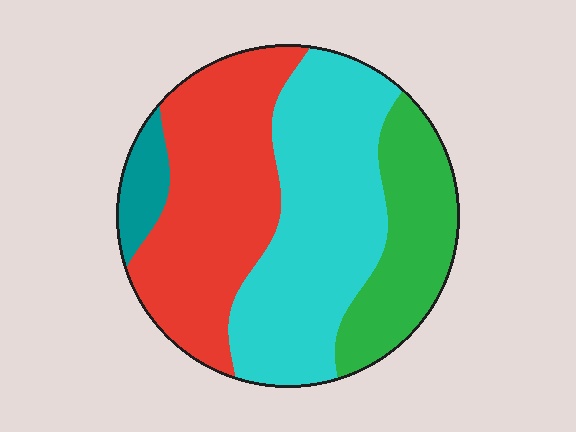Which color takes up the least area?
Teal, at roughly 5%.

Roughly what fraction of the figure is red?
Red covers roughly 35% of the figure.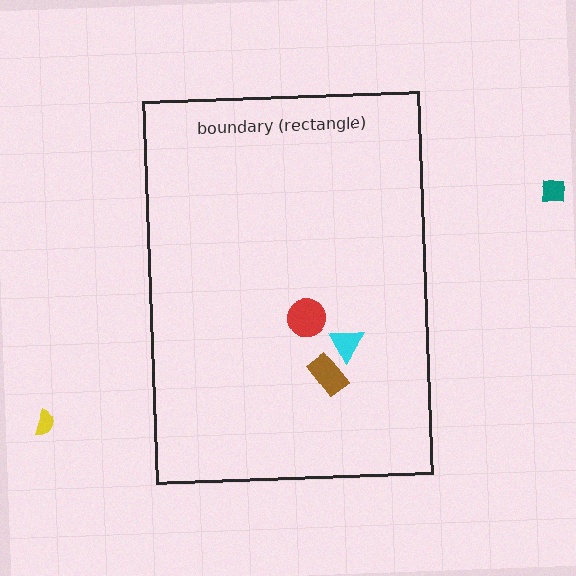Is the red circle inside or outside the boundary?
Inside.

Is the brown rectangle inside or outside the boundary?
Inside.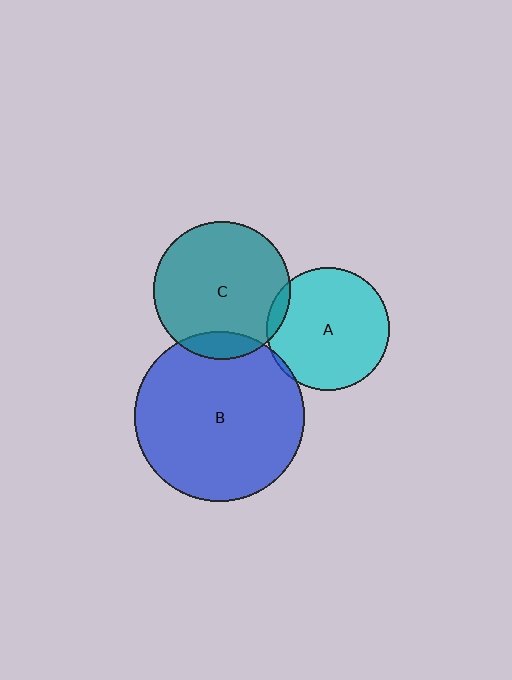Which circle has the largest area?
Circle B (blue).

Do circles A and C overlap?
Yes.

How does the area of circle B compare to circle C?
Approximately 1.5 times.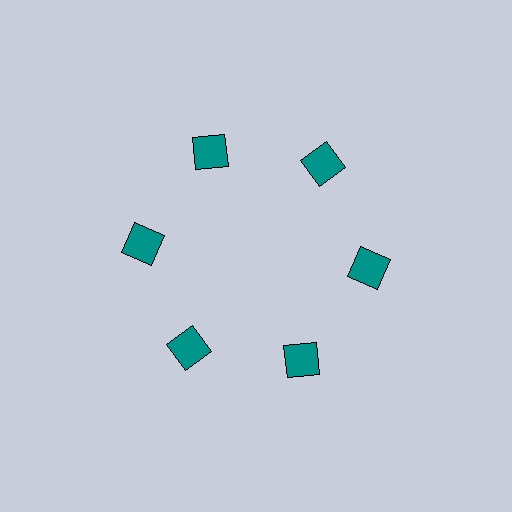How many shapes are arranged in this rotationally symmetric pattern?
There are 6 shapes, arranged in 6 groups of 1.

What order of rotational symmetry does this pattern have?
This pattern has 6-fold rotational symmetry.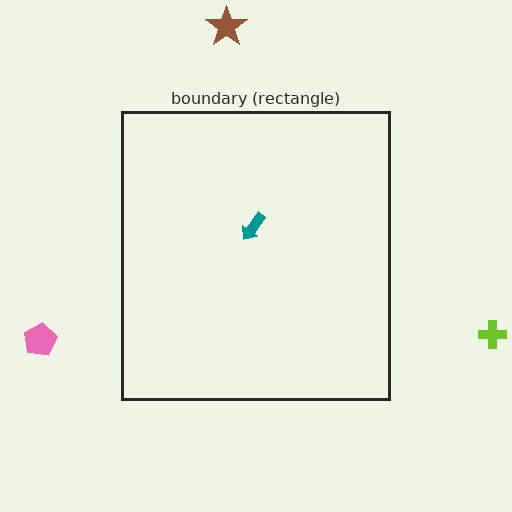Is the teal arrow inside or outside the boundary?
Inside.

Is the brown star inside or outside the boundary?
Outside.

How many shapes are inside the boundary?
1 inside, 3 outside.